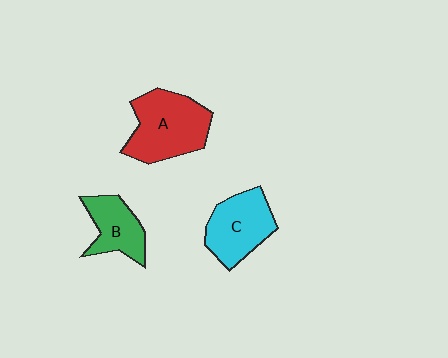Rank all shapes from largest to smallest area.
From largest to smallest: A (red), C (cyan), B (green).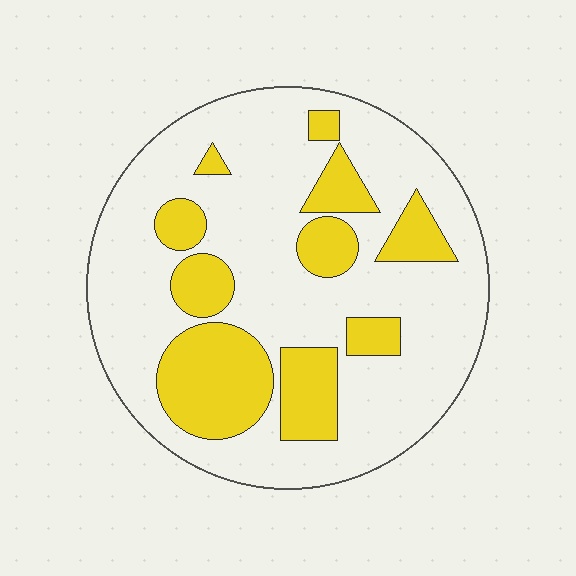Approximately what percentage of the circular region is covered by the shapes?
Approximately 25%.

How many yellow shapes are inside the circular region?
10.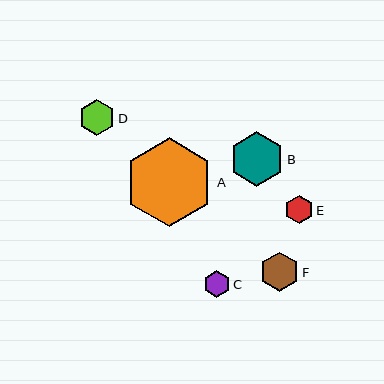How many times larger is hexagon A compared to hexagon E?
Hexagon A is approximately 3.1 times the size of hexagon E.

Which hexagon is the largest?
Hexagon A is the largest with a size of approximately 89 pixels.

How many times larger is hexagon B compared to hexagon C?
Hexagon B is approximately 2.1 times the size of hexagon C.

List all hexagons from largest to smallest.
From largest to smallest: A, B, F, D, E, C.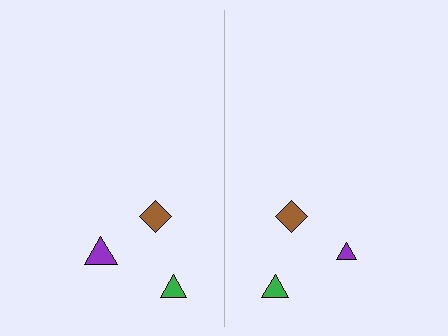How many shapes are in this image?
There are 6 shapes in this image.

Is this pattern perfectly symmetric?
No, the pattern is not perfectly symmetric. The purple triangle on the right side has a different size than its mirror counterpart.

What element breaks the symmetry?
The purple triangle on the right side has a different size than its mirror counterpart.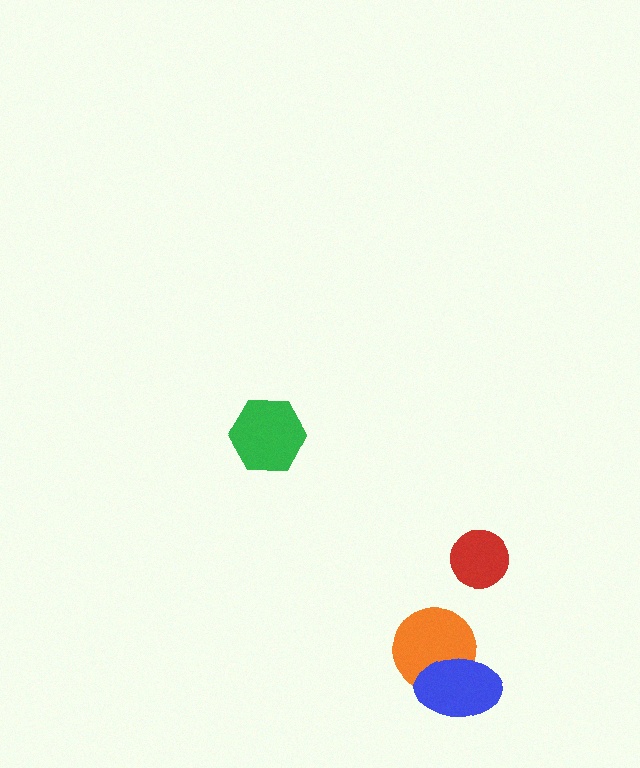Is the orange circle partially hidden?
Yes, it is partially covered by another shape.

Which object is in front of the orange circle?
The blue ellipse is in front of the orange circle.